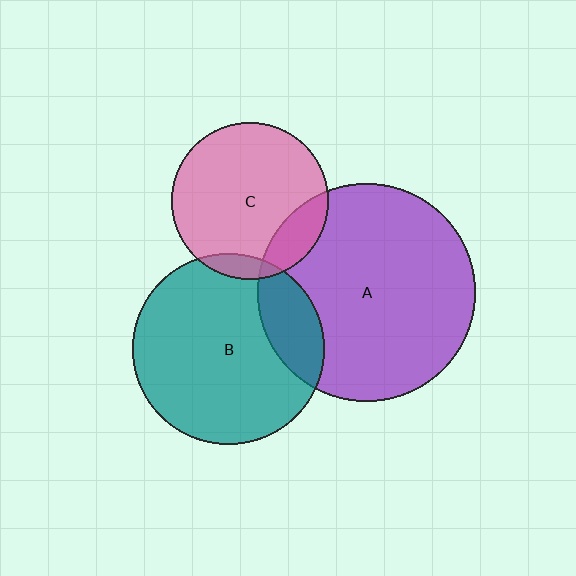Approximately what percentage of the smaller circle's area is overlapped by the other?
Approximately 10%.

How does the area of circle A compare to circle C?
Approximately 1.9 times.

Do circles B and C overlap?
Yes.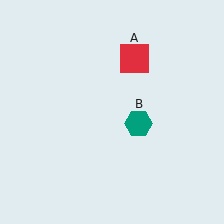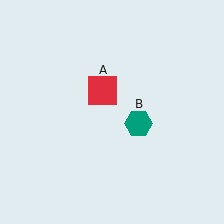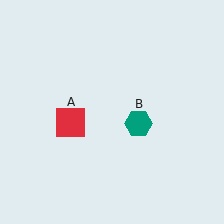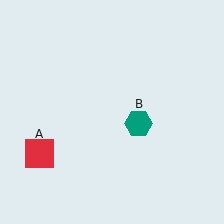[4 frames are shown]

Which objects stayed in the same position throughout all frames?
Teal hexagon (object B) remained stationary.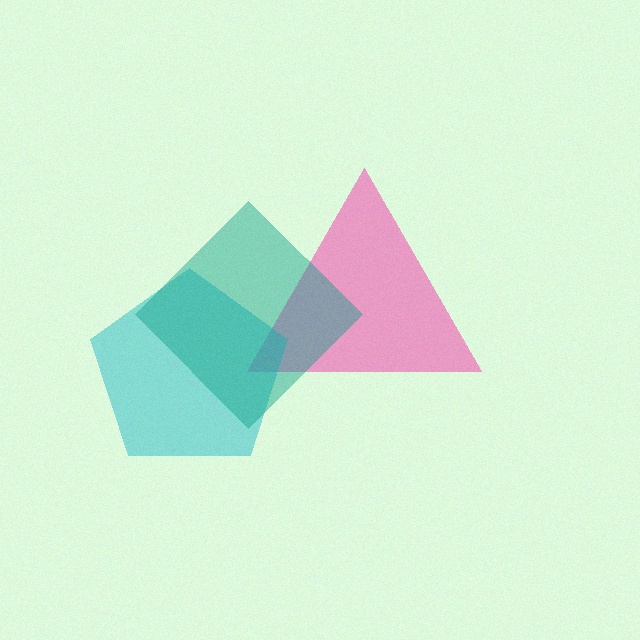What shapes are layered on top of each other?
The layered shapes are: a pink triangle, a cyan pentagon, a teal diamond.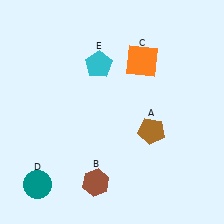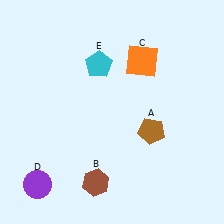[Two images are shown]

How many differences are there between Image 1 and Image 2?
There is 1 difference between the two images.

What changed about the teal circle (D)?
In Image 1, D is teal. In Image 2, it changed to purple.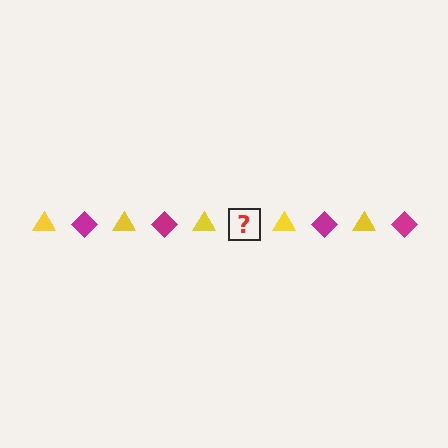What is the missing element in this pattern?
The missing element is a magenta diamond.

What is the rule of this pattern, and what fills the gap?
The rule is that the pattern alternates between yellow triangle and magenta diamond. The gap should be filled with a magenta diamond.